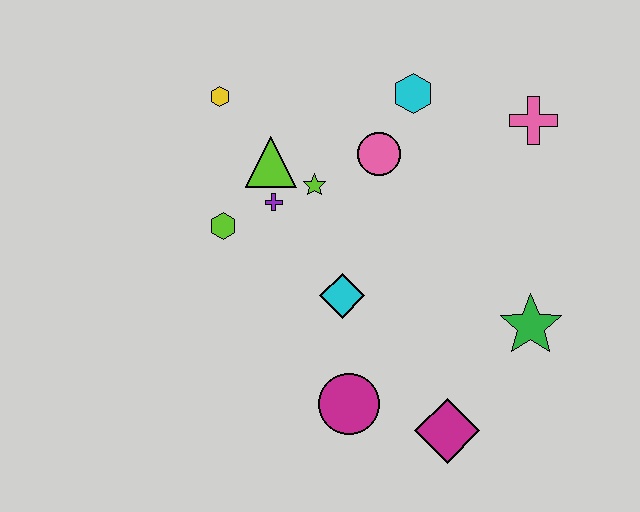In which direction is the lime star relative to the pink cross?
The lime star is to the left of the pink cross.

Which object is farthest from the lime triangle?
The magenta diamond is farthest from the lime triangle.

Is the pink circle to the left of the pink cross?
Yes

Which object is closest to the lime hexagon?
The purple cross is closest to the lime hexagon.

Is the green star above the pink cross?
No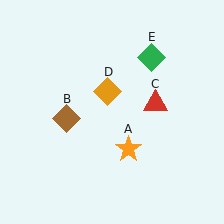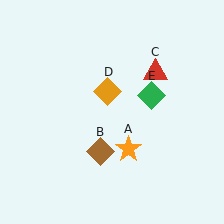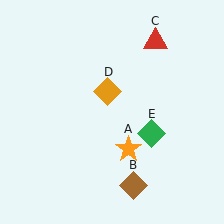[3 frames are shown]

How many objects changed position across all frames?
3 objects changed position: brown diamond (object B), red triangle (object C), green diamond (object E).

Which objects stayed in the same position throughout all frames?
Orange star (object A) and orange diamond (object D) remained stationary.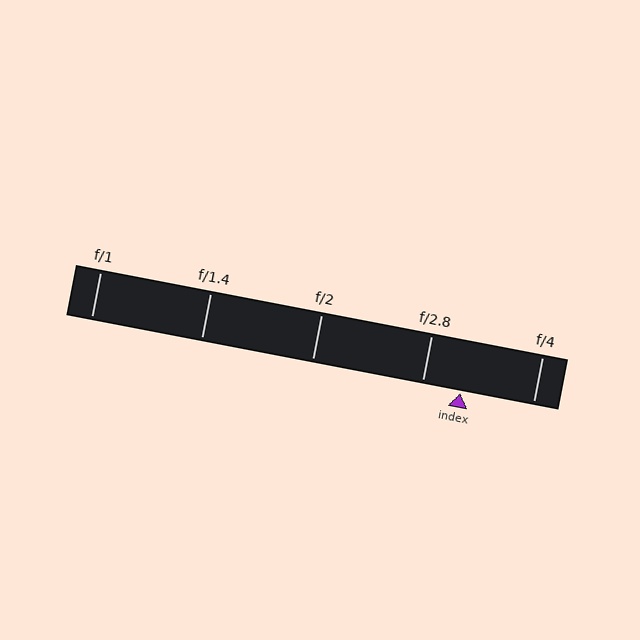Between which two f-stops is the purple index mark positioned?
The index mark is between f/2.8 and f/4.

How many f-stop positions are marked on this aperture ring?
There are 5 f-stop positions marked.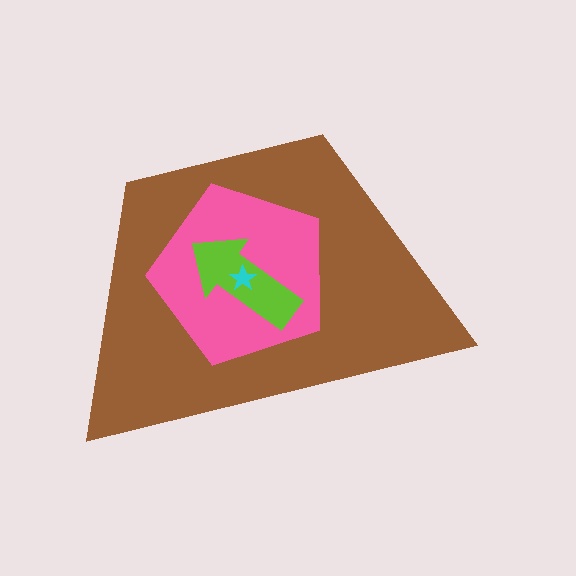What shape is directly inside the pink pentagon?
The lime arrow.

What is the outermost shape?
The brown trapezoid.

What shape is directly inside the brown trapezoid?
The pink pentagon.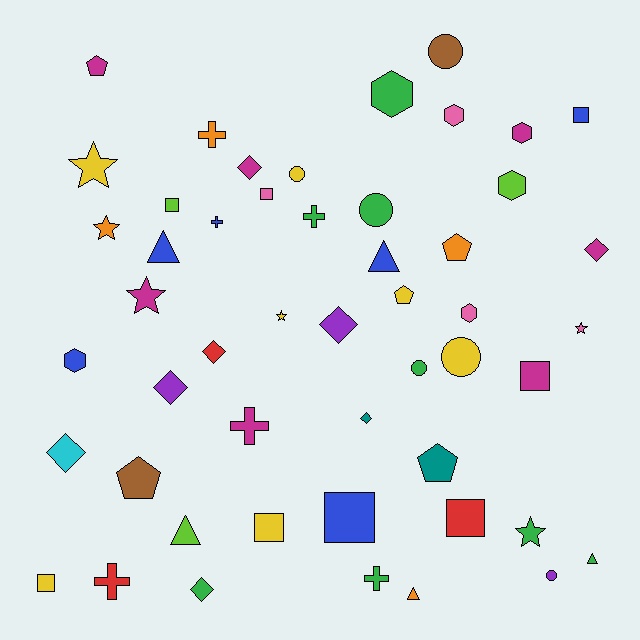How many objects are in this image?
There are 50 objects.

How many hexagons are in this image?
There are 6 hexagons.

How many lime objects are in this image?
There are 3 lime objects.